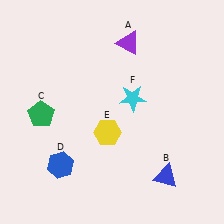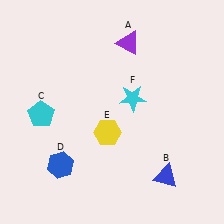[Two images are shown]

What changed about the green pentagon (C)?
In Image 1, C is green. In Image 2, it changed to cyan.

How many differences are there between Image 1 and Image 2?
There is 1 difference between the two images.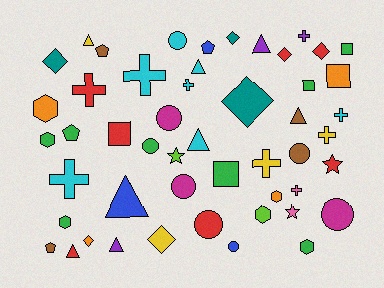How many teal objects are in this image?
There are 3 teal objects.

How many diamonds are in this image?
There are 7 diamonds.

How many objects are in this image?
There are 50 objects.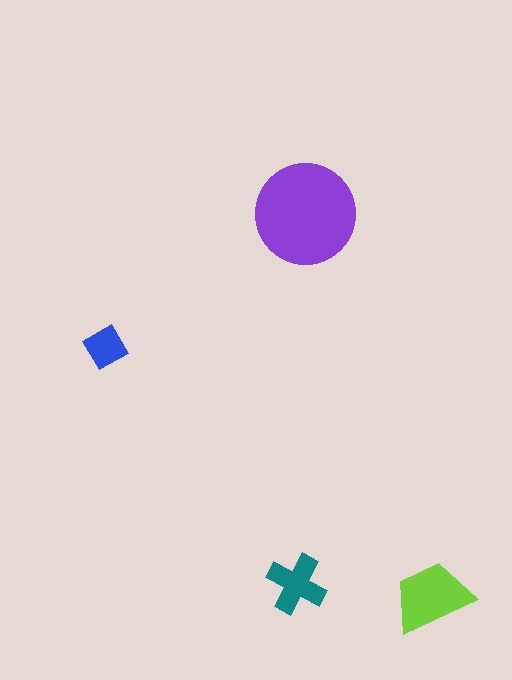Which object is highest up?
The purple circle is topmost.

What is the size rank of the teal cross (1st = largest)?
3rd.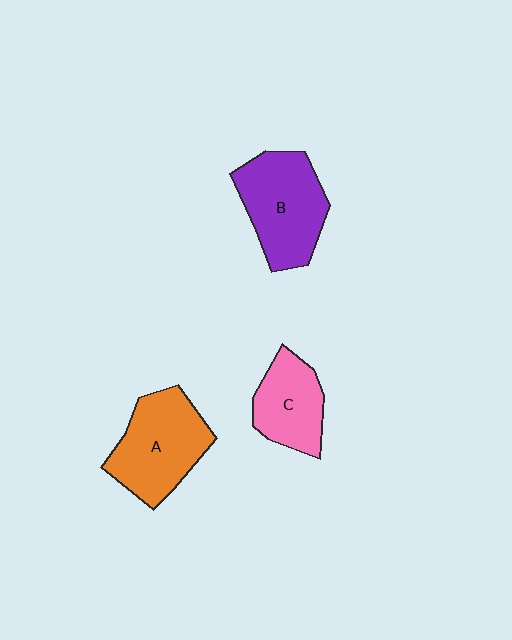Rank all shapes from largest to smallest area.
From largest to smallest: B (purple), A (orange), C (pink).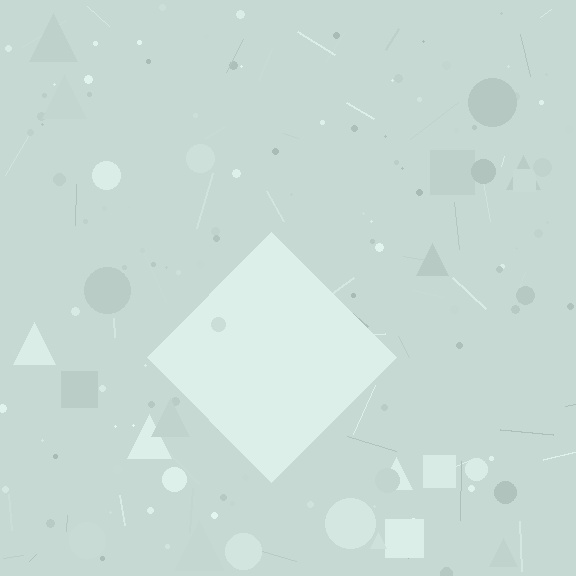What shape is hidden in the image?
A diamond is hidden in the image.